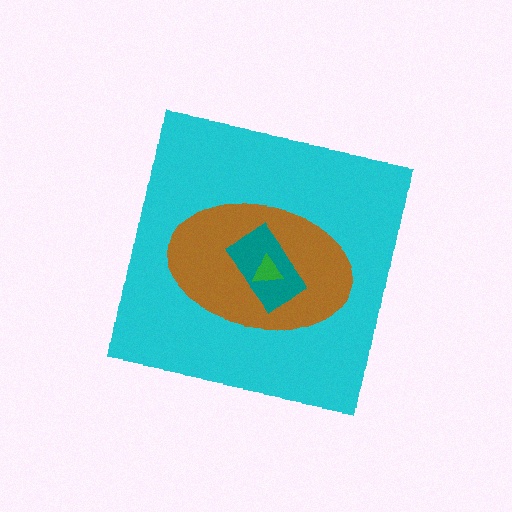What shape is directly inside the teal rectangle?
The green triangle.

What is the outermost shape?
The cyan square.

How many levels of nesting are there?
4.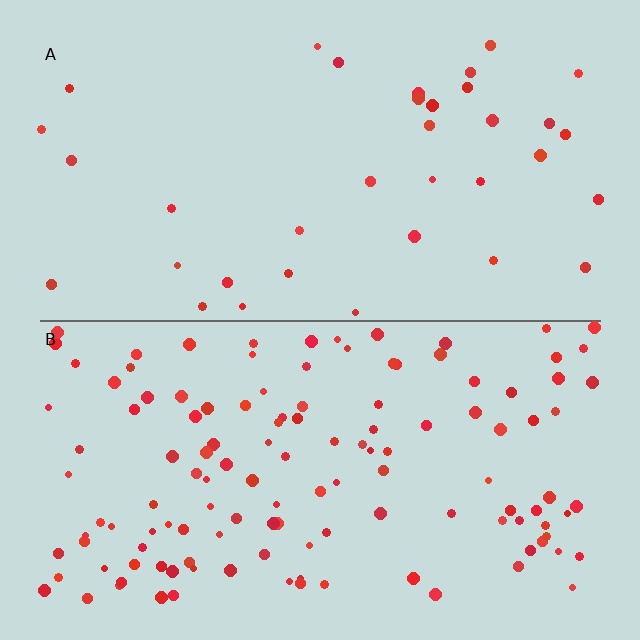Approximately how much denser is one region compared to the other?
Approximately 3.7× — region B over region A.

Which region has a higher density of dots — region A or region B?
B (the bottom).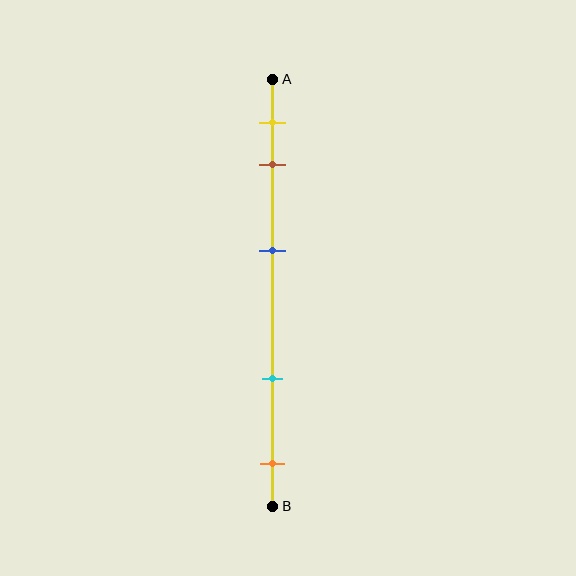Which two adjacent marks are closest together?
The yellow and brown marks are the closest adjacent pair.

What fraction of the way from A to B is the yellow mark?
The yellow mark is approximately 10% (0.1) of the way from A to B.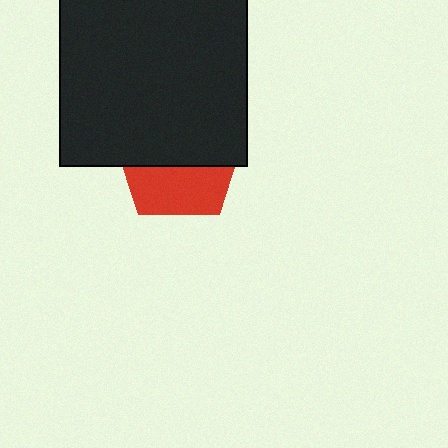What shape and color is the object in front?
The object in front is a black rectangle.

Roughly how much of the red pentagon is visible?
A small part of it is visible (roughly 41%).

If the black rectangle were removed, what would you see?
You would see the complete red pentagon.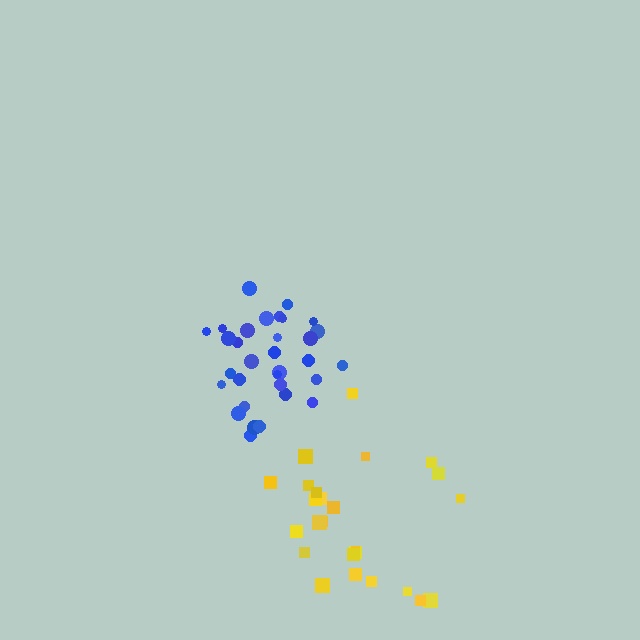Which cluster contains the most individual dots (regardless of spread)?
Blue (32).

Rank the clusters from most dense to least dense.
blue, yellow.